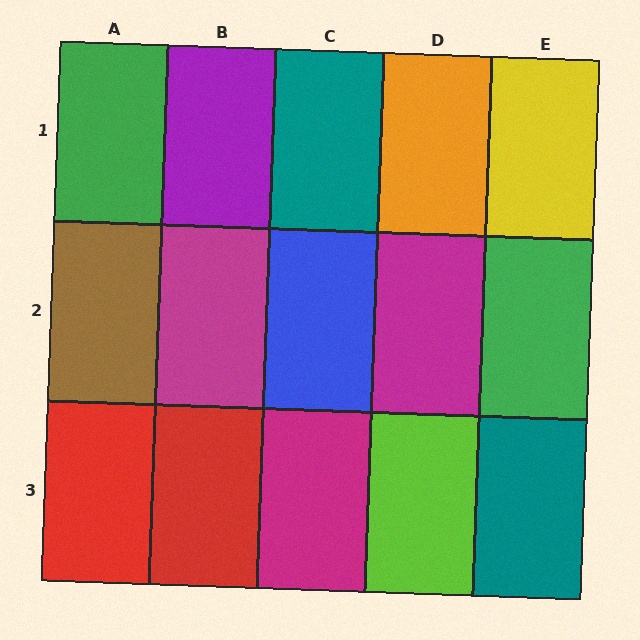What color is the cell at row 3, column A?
Red.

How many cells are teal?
2 cells are teal.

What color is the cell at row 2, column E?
Green.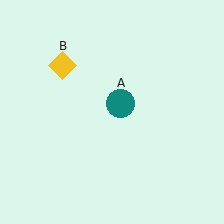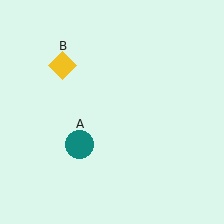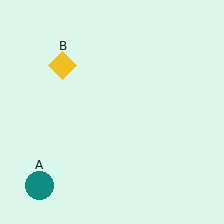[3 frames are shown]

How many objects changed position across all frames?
1 object changed position: teal circle (object A).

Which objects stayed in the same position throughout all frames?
Yellow diamond (object B) remained stationary.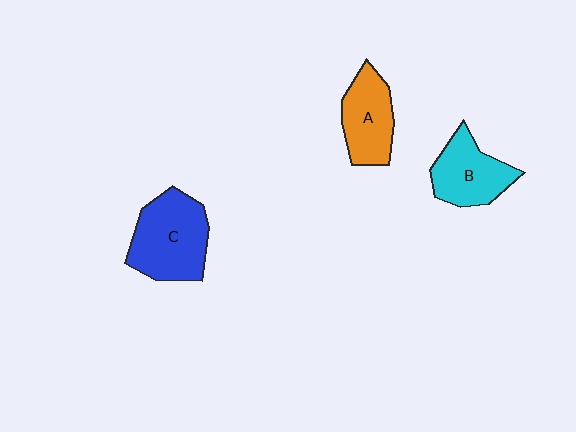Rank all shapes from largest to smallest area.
From largest to smallest: C (blue), B (cyan), A (orange).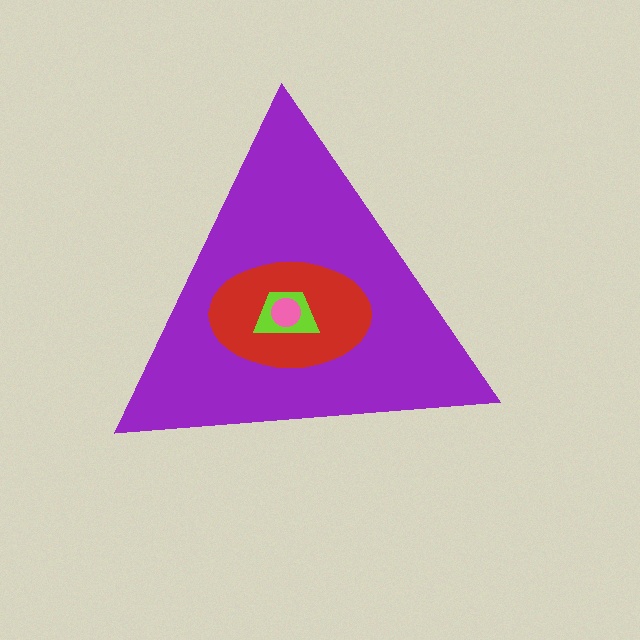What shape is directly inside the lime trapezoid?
The pink circle.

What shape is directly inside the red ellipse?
The lime trapezoid.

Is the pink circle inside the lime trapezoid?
Yes.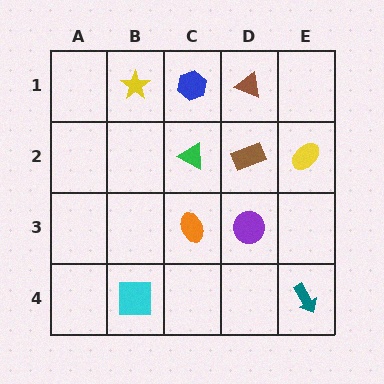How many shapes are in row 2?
3 shapes.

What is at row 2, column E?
A yellow ellipse.